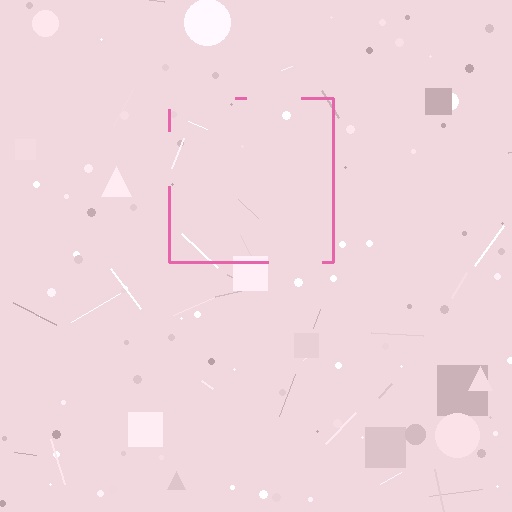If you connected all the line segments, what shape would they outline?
They would outline a square.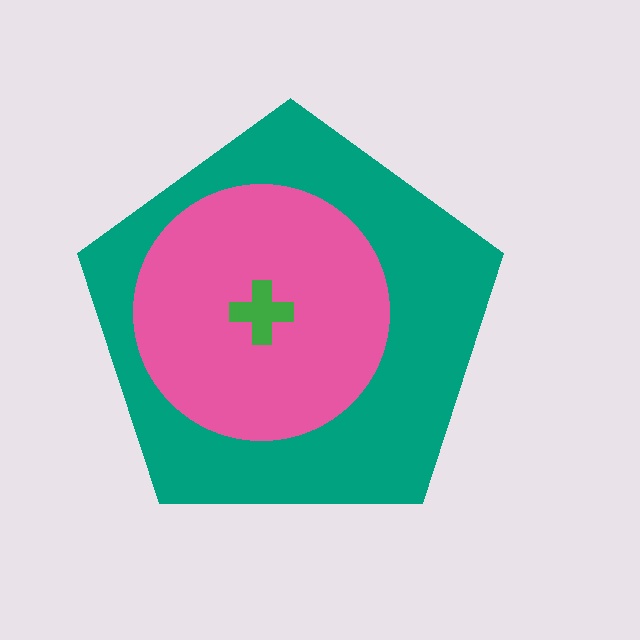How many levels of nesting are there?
3.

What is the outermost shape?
The teal pentagon.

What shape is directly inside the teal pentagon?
The pink circle.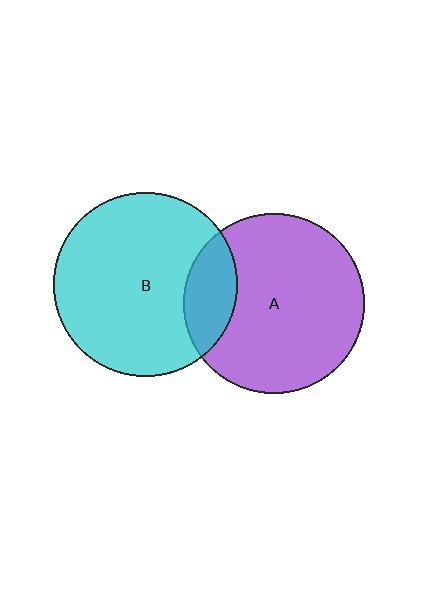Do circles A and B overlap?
Yes.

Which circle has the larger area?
Circle B (cyan).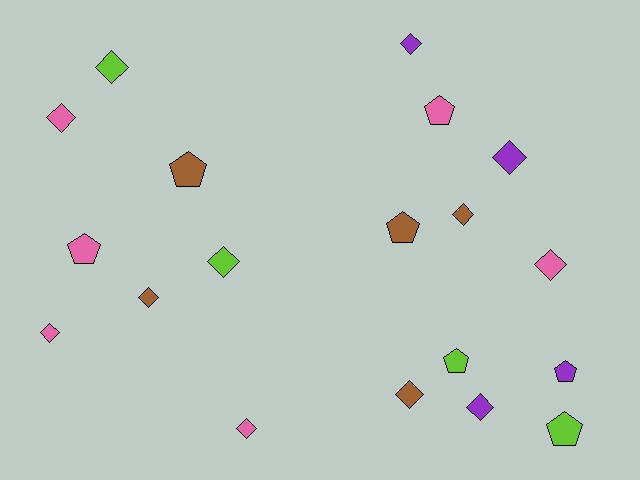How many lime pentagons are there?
There are 2 lime pentagons.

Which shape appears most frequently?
Diamond, with 12 objects.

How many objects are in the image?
There are 19 objects.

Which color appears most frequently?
Pink, with 6 objects.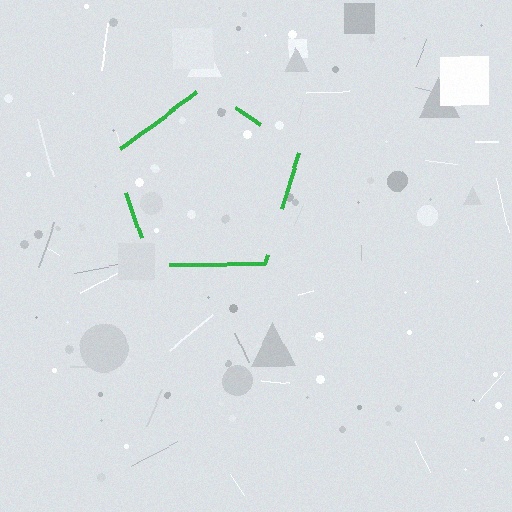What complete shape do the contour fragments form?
The contour fragments form a pentagon.